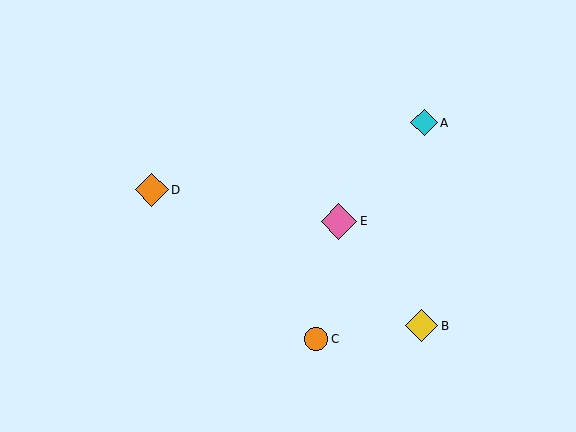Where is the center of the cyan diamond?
The center of the cyan diamond is at (424, 123).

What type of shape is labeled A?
Shape A is a cyan diamond.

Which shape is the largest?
The pink diamond (labeled E) is the largest.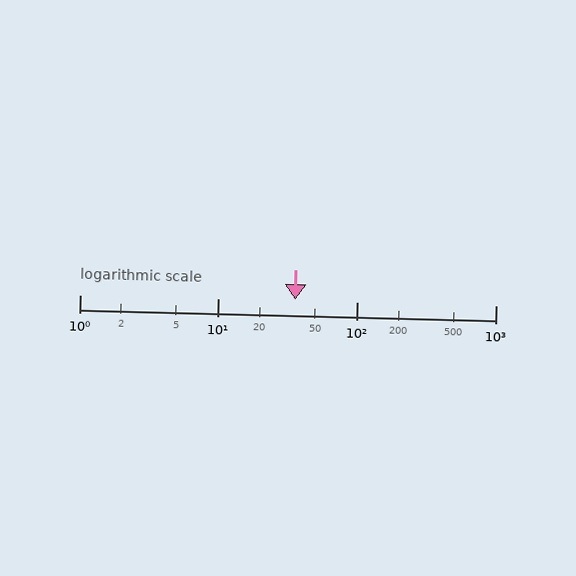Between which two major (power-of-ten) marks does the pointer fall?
The pointer is between 10 and 100.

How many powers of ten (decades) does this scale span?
The scale spans 3 decades, from 1 to 1000.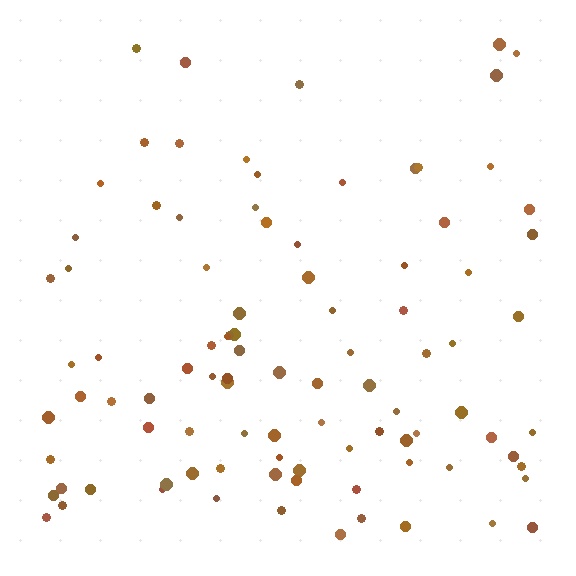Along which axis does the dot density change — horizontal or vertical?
Vertical.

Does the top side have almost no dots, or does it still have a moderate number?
Still a moderate number, just noticeably fewer than the bottom.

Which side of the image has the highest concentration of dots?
The bottom.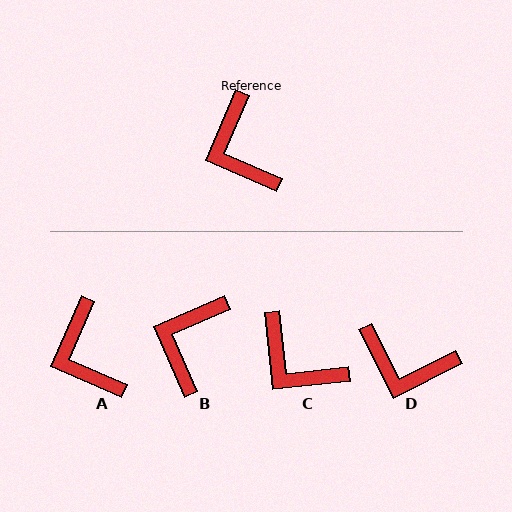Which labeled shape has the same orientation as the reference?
A.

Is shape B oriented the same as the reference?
No, it is off by about 43 degrees.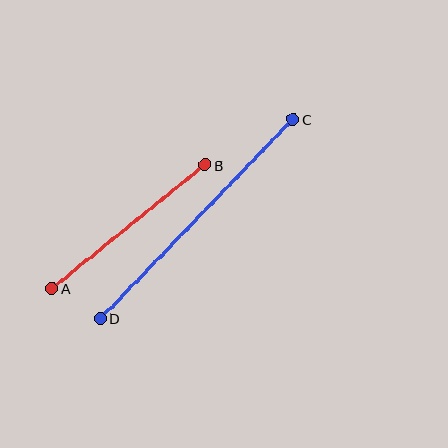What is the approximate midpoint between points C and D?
The midpoint is at approximately (197, 219) pixels.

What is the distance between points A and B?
The distance is approximately 197 pixels.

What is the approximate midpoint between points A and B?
The midpoint is at approximately (128, 227) pixels.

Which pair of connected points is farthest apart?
Points C and D are farthest apart.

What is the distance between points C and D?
The distance is approximately 277 pixels.